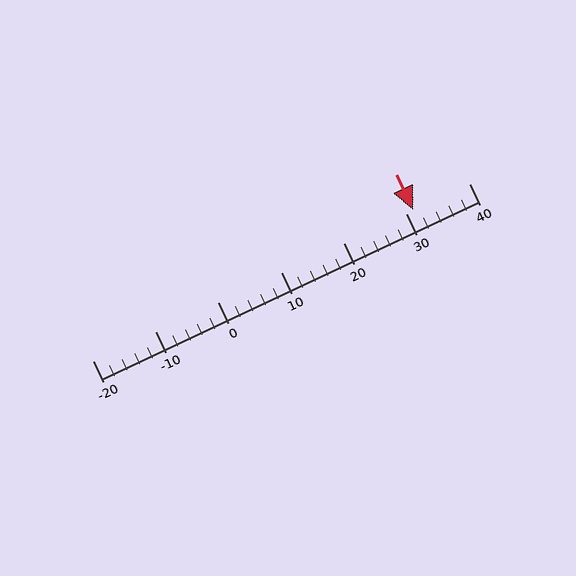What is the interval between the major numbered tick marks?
The major tick marks are spaced 10 units apart.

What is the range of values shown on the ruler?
The ruler shows values from -20 to 40.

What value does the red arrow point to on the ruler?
The red arrow points to approximately 31.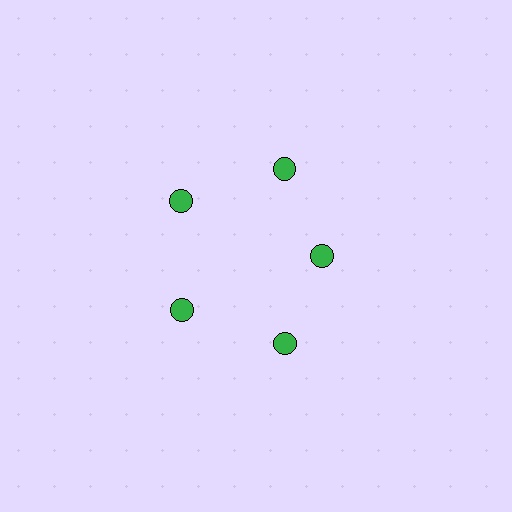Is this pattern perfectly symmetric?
No. The 5 green circles are arranged in a ring, but one element near the 3 o'clock position is pulled inward toward the center, breaking the 5-fold rotational symmetry.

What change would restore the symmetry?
The symmetry would be restored by moving it outward, back onto the ring so that all 5 circles sit at equal angles and equal distance from the center.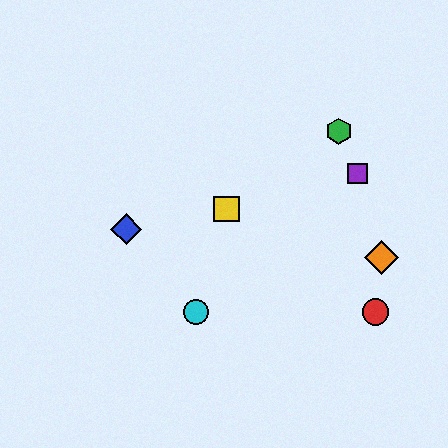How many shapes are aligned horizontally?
2 shapes (the red circle, the cyan circle) are aligned horizontally.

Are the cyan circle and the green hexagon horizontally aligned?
No, the cyan circle is at y≈312 and the green hexagon is at y≈131.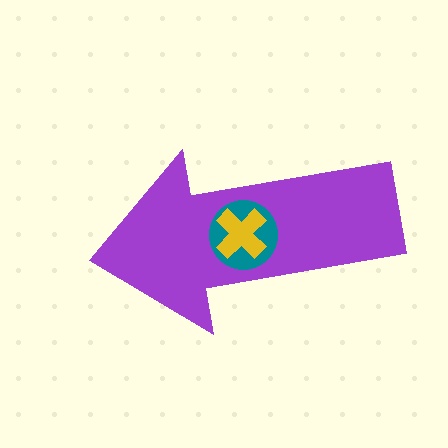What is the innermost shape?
The yellow cross.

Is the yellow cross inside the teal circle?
Yes.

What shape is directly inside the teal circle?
The yellow cross.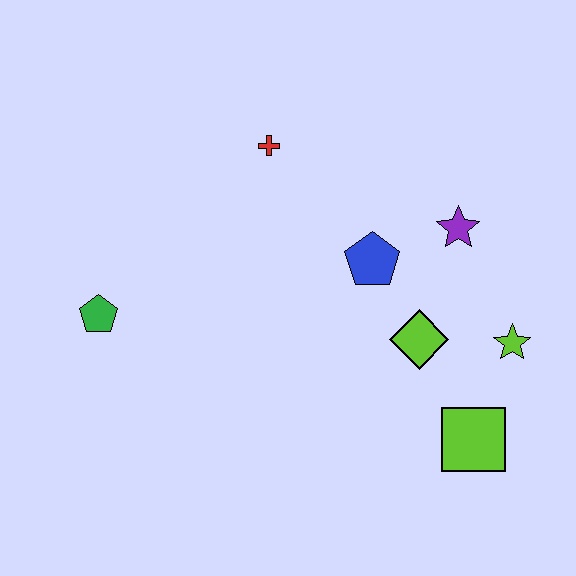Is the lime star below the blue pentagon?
Yes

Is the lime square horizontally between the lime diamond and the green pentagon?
No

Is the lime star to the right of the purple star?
Yes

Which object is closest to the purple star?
The blue pentagon is closest to the purple star.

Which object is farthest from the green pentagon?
The lime star is farthest from the green pentagon.